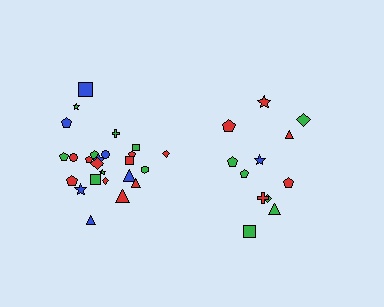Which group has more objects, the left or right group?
The left group.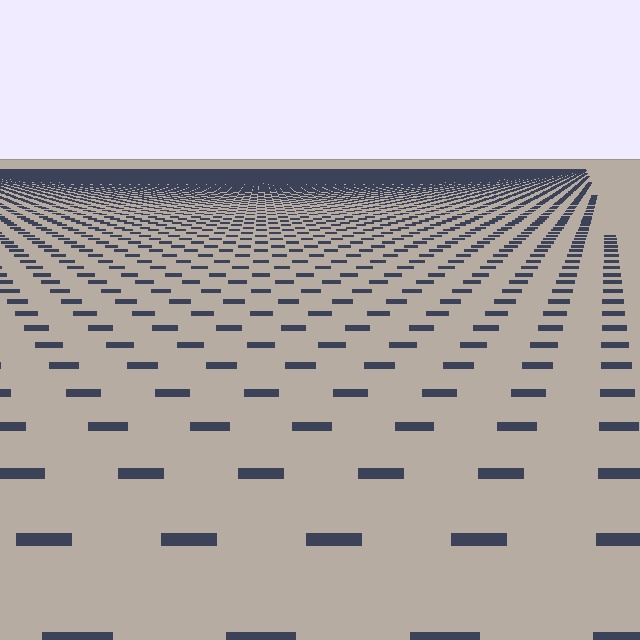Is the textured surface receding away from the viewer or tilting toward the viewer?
The surface is receding away from the viewer. Texture elements get smaller and denser toward the top.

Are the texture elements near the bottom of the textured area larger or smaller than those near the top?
Larger. Near the bottom, elements are closer to the viewer and appear at a bigger on-screen size.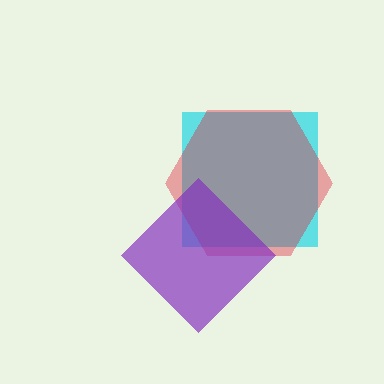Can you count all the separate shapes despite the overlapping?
Yes, there are 3 separate shapes.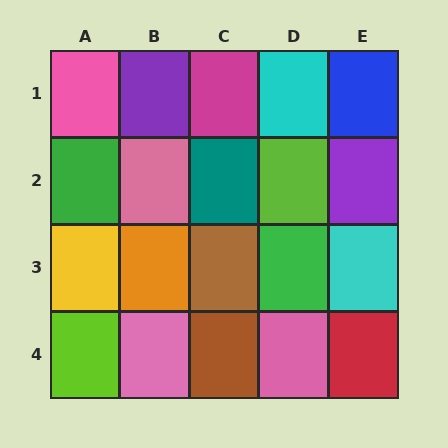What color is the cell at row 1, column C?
Magenta.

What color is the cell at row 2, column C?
Teal.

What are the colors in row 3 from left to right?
Yellow, orange, brown, green, cyan.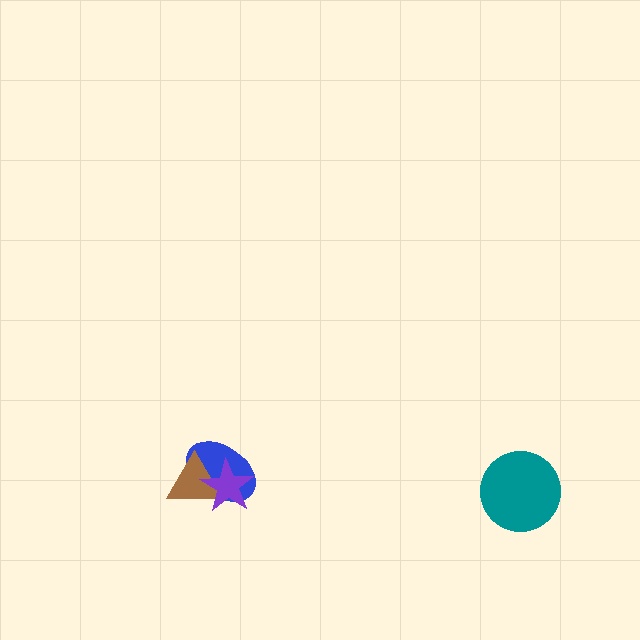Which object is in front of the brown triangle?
The purple star is in front of the brown triangle.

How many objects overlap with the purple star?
2 objects overlap with the purple star.